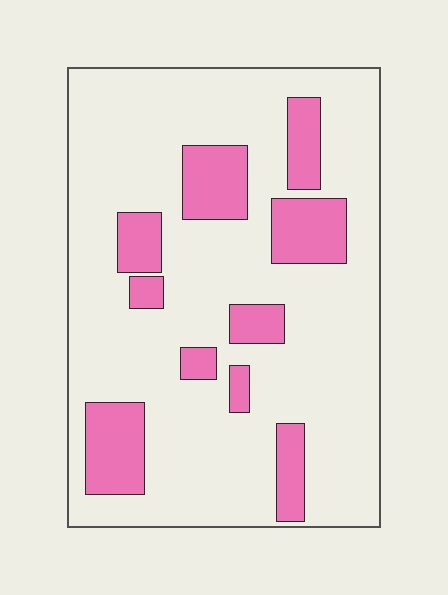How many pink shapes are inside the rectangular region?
10.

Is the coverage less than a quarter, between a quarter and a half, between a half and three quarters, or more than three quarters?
Less than a quarter.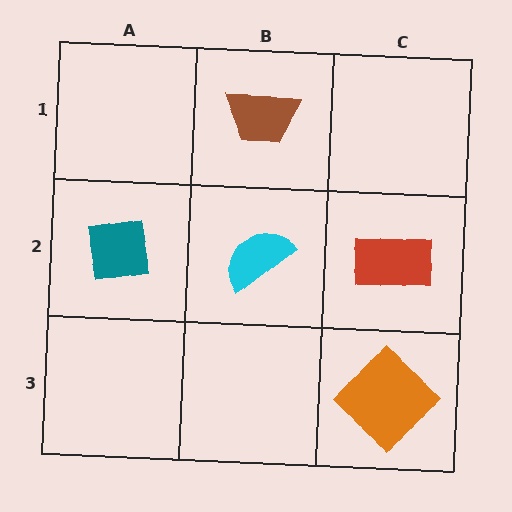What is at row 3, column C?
An orange diamond.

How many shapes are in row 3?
1 shape.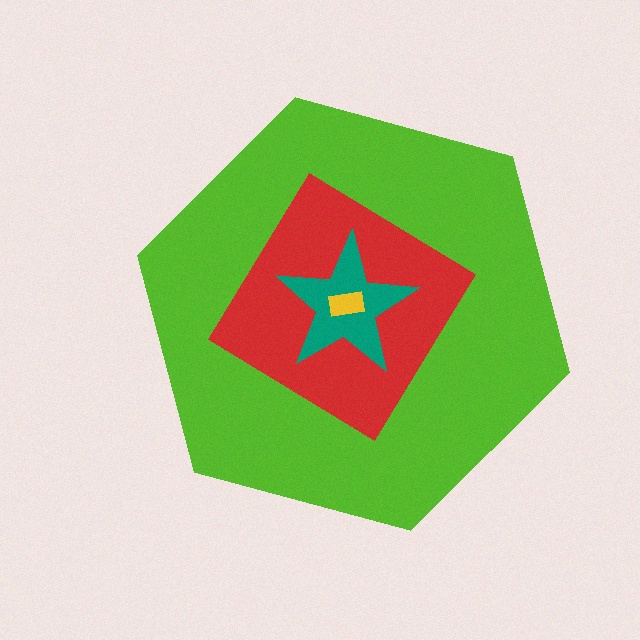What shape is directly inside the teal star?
The yellow rectangle.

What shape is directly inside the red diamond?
The teal star.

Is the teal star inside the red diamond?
Yes.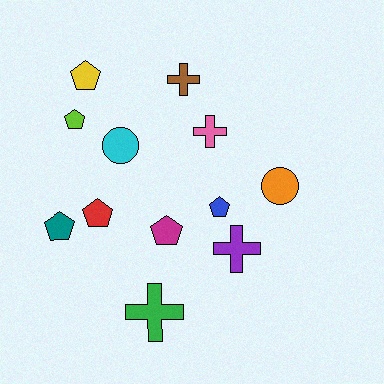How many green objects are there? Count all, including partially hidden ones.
There is 1 green object.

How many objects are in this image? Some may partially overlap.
There are 12 objects.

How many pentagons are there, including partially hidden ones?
There are 6 pentagons.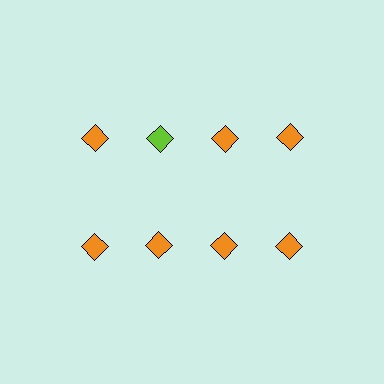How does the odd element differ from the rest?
It has a different color: lime instead of orange.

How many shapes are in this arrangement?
There are 8 shapes arranged in a grid pattern.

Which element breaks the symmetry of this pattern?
The lime diamond in the top row, second from left column breaks the symmetry. All other shapes are orange diamonds.